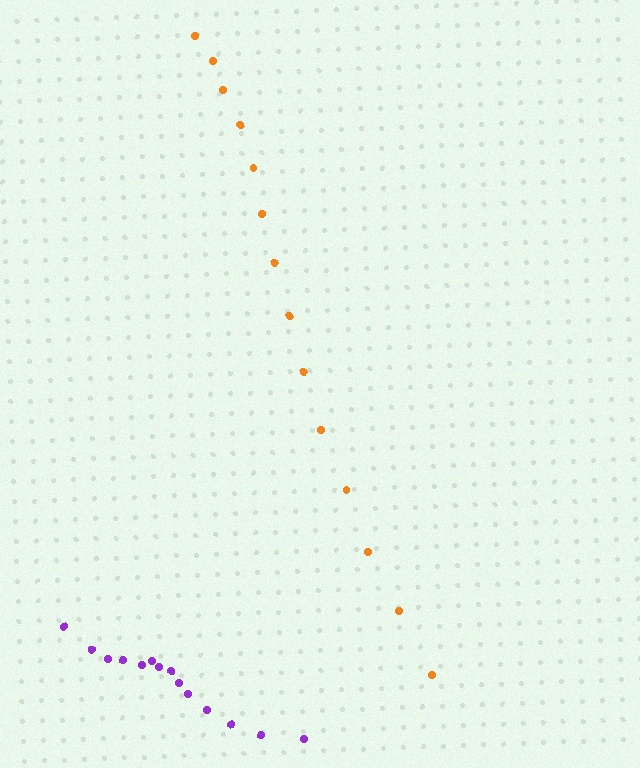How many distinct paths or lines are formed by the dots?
There are 2 distinct paths.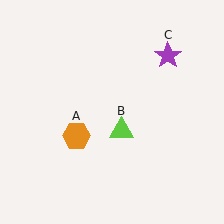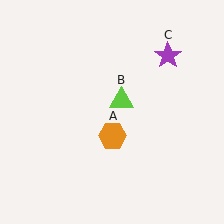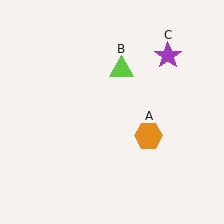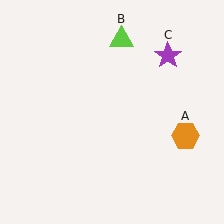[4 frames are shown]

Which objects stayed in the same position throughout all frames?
Purple star (object C) remained stationary.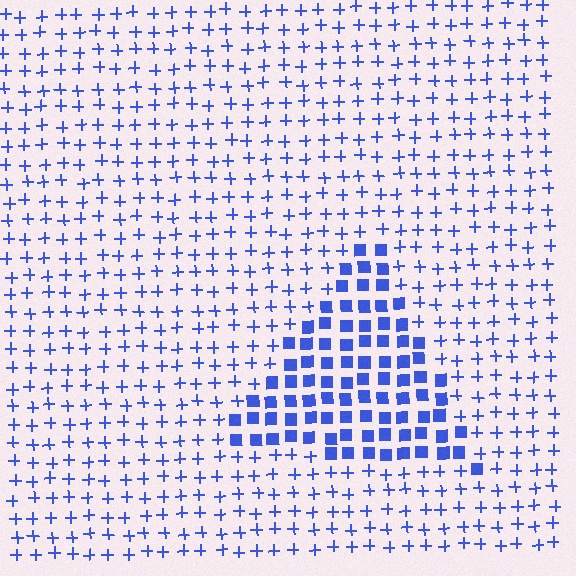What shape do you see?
I see a triangle.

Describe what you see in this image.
The image is filled with small blue elements arranged in a uniform grid. A triangle-shaped region contains squares, while the surrounding area contains plus signs. The boundary is defined purely by the change in element shape.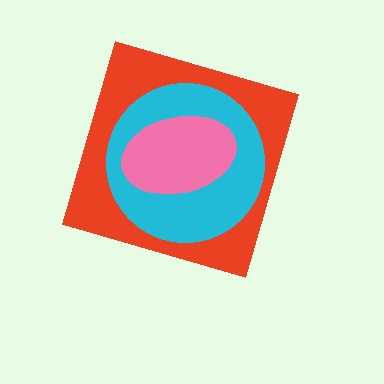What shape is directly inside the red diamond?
The cyan circle.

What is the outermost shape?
The red diamond.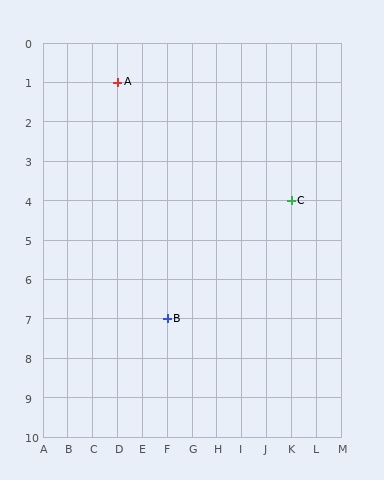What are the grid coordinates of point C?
Point C is at grid coordinates (K, 4).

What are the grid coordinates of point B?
Point B is at grid coordinates (F, 7).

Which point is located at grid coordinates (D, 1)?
Point A is at (D, 1).